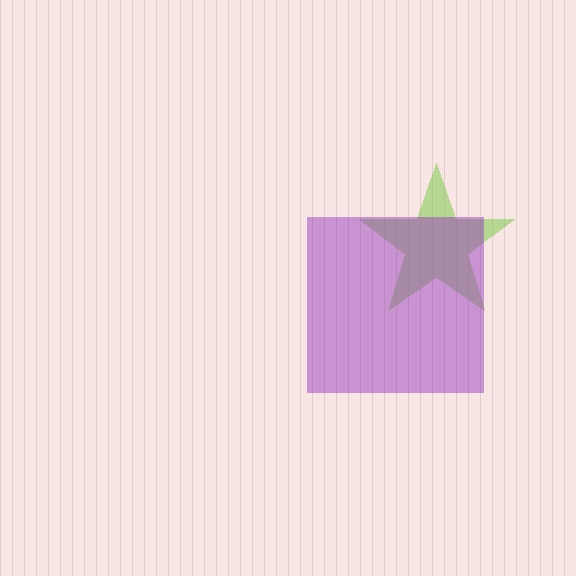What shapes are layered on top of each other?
The layered shapes are: a lime star, a purple square.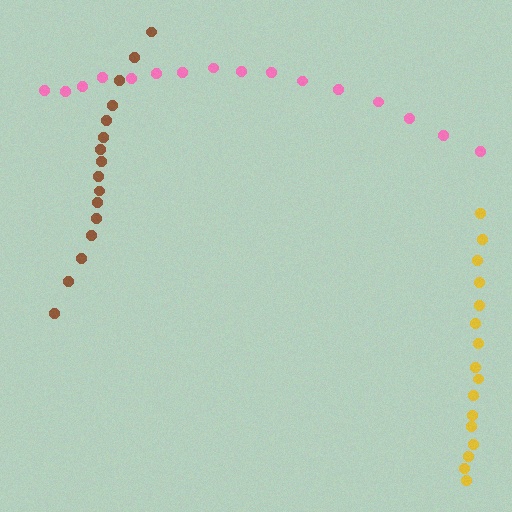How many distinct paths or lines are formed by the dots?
There are 3 distinct paths.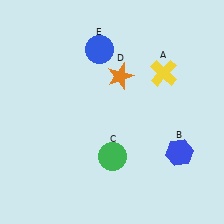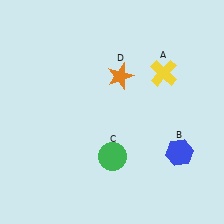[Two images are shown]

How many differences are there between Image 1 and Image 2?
There is 1 difference between the two images.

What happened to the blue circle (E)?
The blue circle (E) was removed in Image 2. It was in the top-left area of Image 1.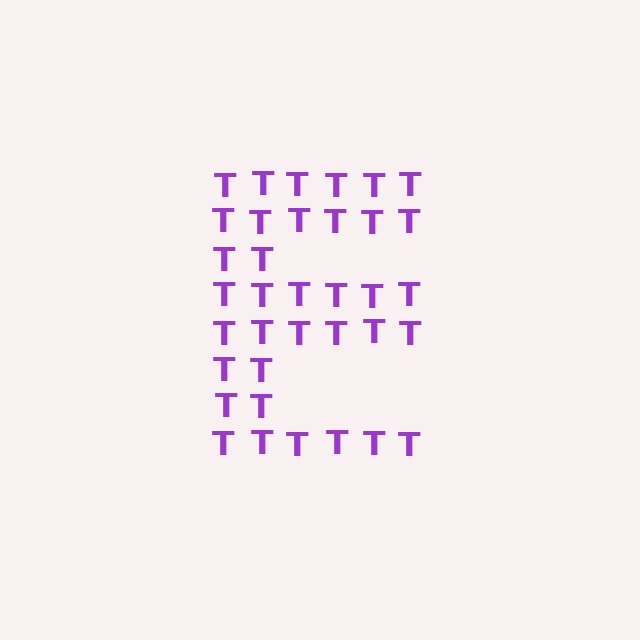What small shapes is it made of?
It is made of small letter T's.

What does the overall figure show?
The overall figure shows the letter E.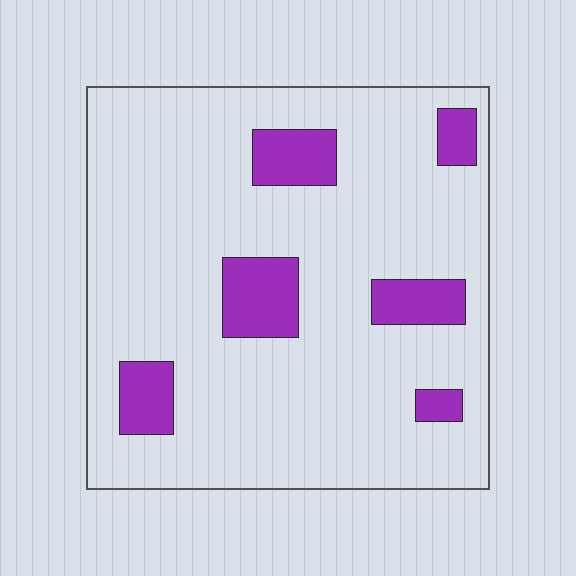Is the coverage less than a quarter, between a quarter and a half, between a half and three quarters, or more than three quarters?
Less than a quarter.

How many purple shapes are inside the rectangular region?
6.